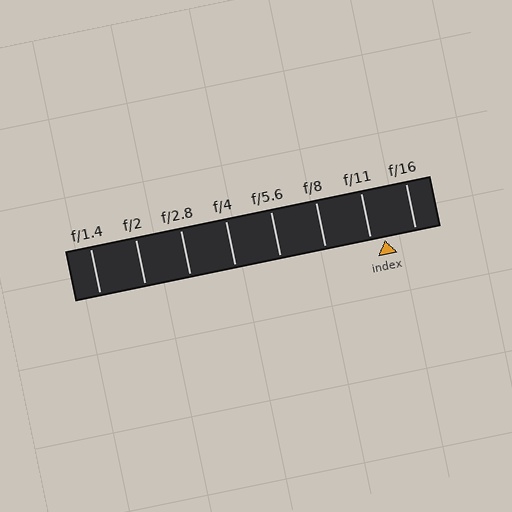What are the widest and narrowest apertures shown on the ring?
The widest aperture shown is f/1.4 and the narrowest is f/16.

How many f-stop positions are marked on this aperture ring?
There are 8 f-stop positions marked.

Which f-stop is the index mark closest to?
The index mark is closest to f/11.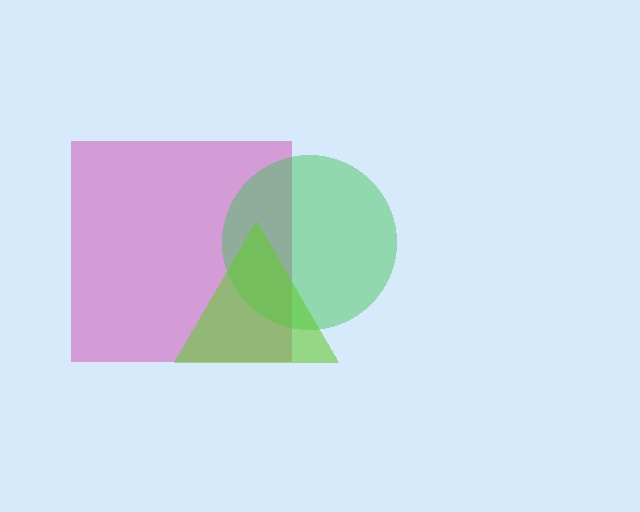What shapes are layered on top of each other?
The layered shapes are: a magenta square, a green circle, a lime triangle.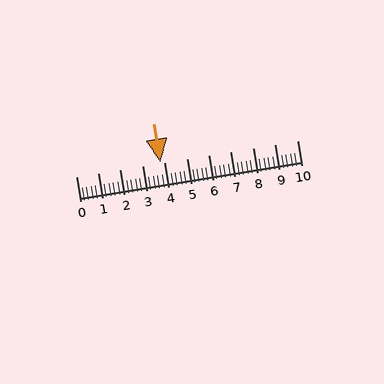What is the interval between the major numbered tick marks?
The major tick marks are spaced 1 units apart.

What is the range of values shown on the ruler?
The ruler shows values from 0 to 10.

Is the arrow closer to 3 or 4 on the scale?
The arrow is closer to 4.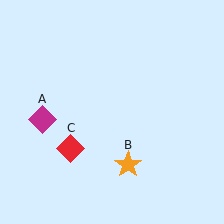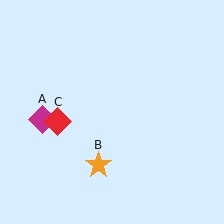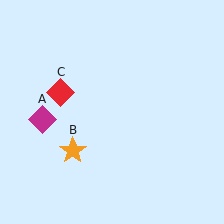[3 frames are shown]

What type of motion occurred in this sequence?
The orange star (object B), red diamond (object C) rotated clockwise around the center of the scene.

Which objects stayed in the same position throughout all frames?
Magenta diamond (object A) remained stationary.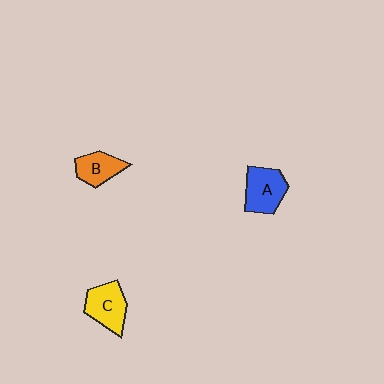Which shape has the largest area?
Shape A (blue).